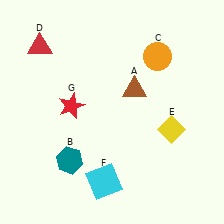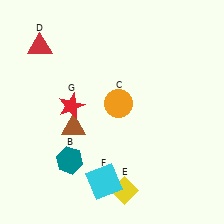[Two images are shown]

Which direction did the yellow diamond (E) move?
The yellow diamond (E) moved down.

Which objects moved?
The objects that moved are: the brown triangle (A), the orange circle (C), the yellow diamond (E).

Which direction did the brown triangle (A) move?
The brown triangle (A) moved left.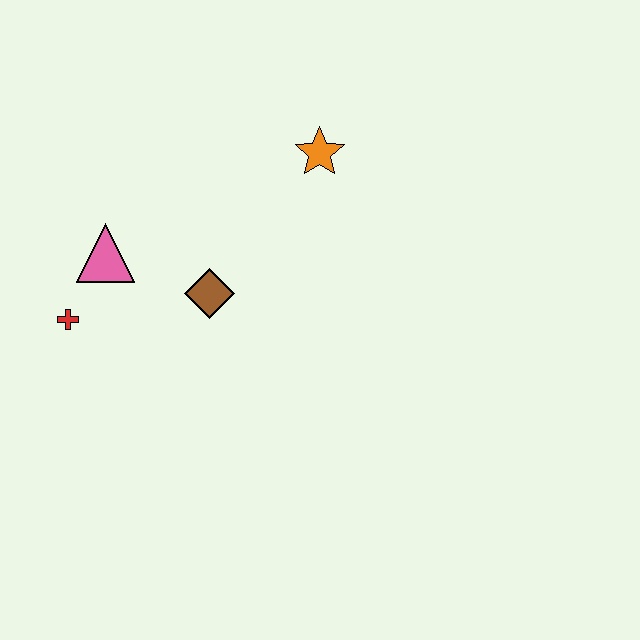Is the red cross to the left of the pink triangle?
Yes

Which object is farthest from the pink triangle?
The orange star is farthest from the pink triangle.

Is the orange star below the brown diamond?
No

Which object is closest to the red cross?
The pink triangle is closest to the red cross.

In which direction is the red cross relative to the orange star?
The red cross is to the left of the orange star.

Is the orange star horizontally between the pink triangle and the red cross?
No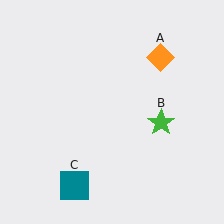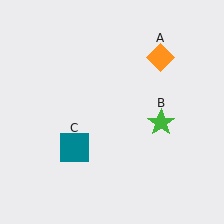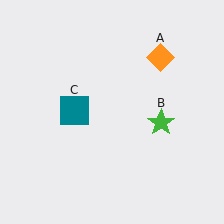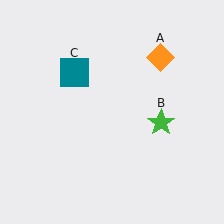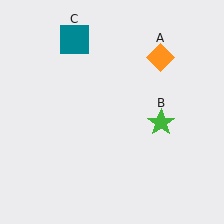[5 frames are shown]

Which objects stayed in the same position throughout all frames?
Orange diamond (object A) and green star (object B) remained stationary.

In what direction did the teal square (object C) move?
The teal square (object C) moved up.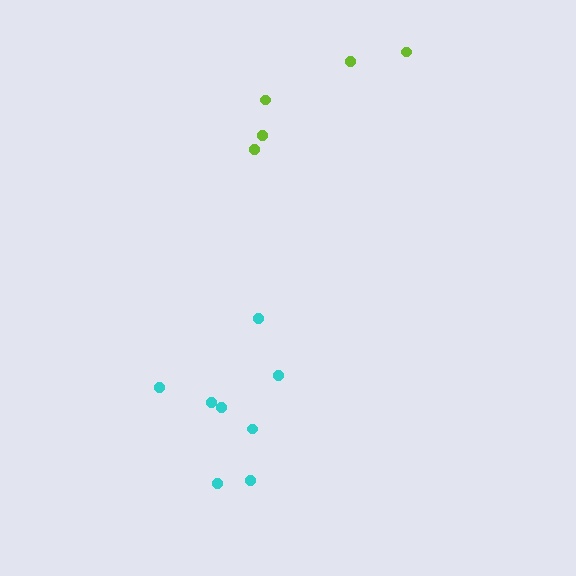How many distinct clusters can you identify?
There are 2 distinct clusters.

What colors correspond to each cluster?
The clusters are colored: cyan, lime.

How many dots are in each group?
Group 1: 8 dots, Group 2: 5 dots (13 total).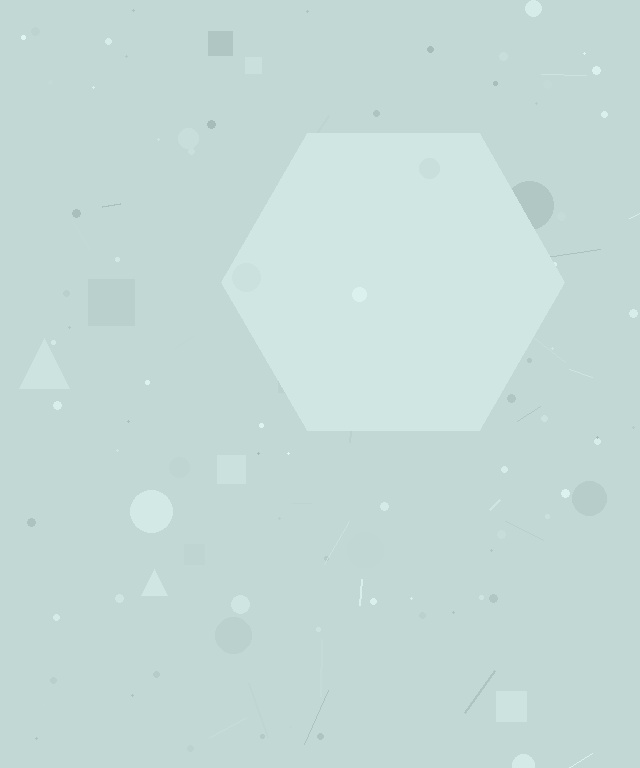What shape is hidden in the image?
A hexagon is hidden in the image.